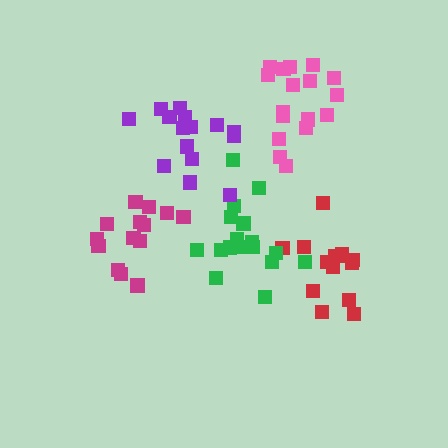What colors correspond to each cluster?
The clusters are colored: red, green, purple, magenta, pink.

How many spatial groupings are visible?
There are 5 spatial groupings.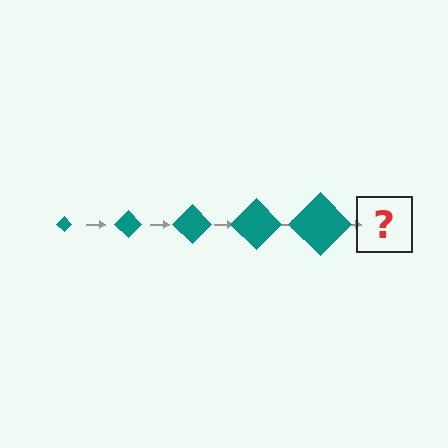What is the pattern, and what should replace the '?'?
The pattern is that the diamond gets progressively larger each step. The '?' should be a teal diamond, larger than the previous one.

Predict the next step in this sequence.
The next step is a teal diamond, larger than the previous one.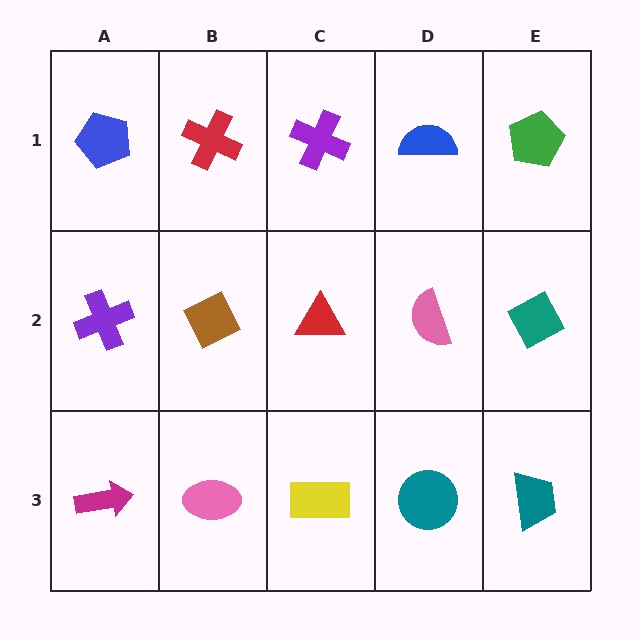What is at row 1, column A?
A blue pentagon.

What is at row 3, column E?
A teal trapezoid.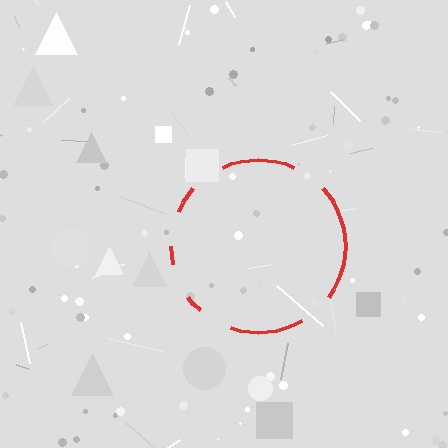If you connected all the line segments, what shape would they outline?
They would outline a circle.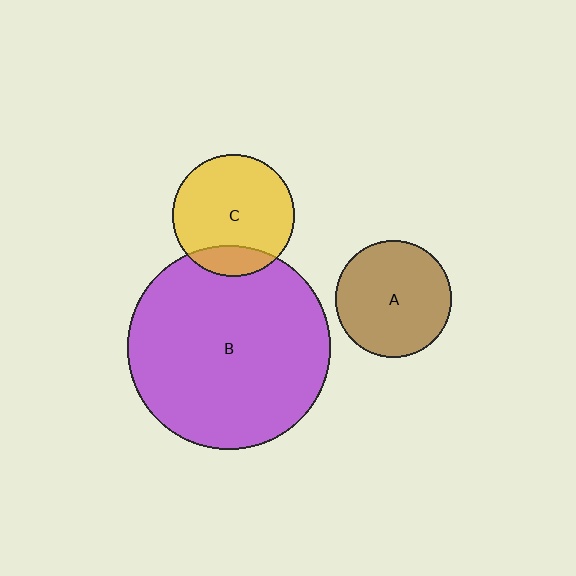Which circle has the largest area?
Circle B (purple).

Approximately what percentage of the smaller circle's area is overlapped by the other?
Approximately 15%.